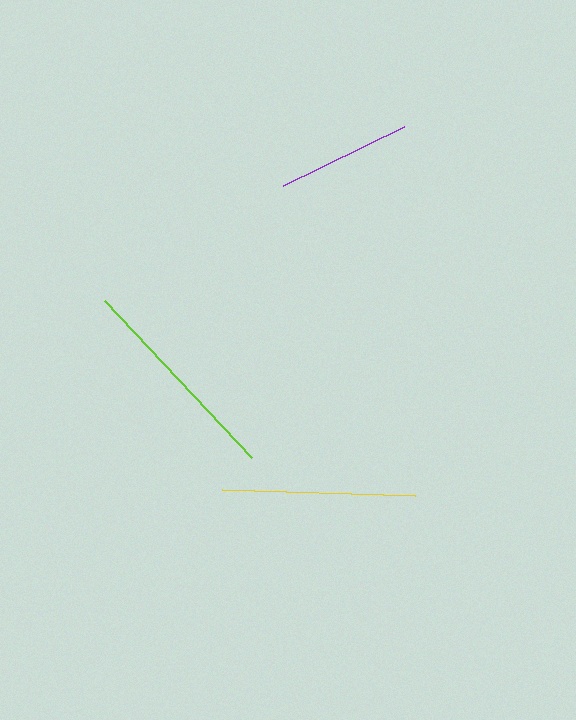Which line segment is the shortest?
The purple line is the shortest at approximately 135 pixels.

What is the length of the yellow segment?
The yellow segment is approximately 193 pixels long.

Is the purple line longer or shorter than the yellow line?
The yellow line is longer than the purple line.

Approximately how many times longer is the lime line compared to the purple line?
The lime line is approximately 1.6 times the length of the purple line.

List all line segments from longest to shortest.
From longest to shortest: lime, yellow, purple.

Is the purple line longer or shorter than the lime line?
The lime line is longer than the purple line.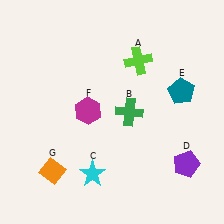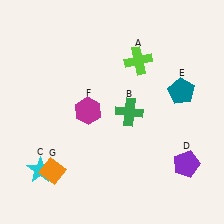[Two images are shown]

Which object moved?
The cyan star (C) moved left.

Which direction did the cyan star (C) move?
The cyan star (C) moved left.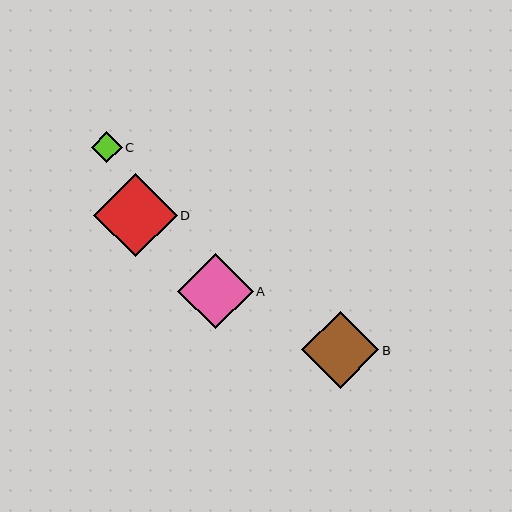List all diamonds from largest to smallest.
From largest to smallest: D, B, A, C.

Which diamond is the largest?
Diamond D is the largest with a size of approximately 83 pixels.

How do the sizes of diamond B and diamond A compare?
Diamond B and diamond A are approximately the same size.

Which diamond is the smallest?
Diamond C is the smallest with a size of approximately 31 pixels.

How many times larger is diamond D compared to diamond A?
Diamond D is approximately 1.1 times the size of diamond A.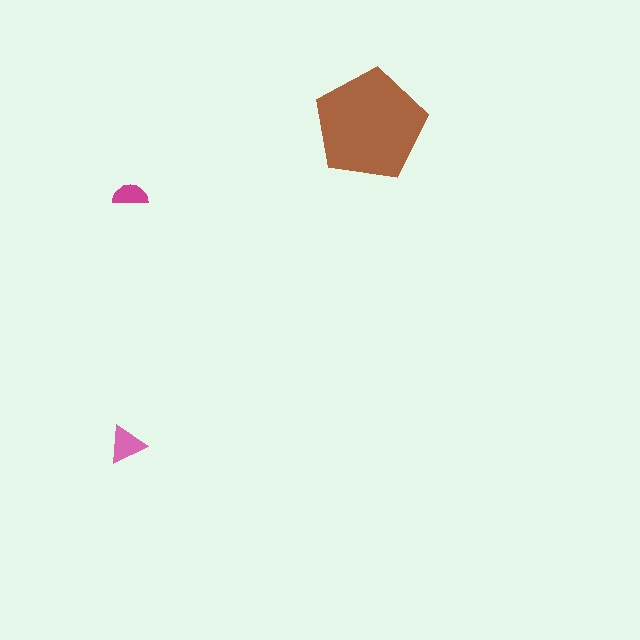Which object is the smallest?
The magenta semicircle.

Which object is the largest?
The brown pentagon.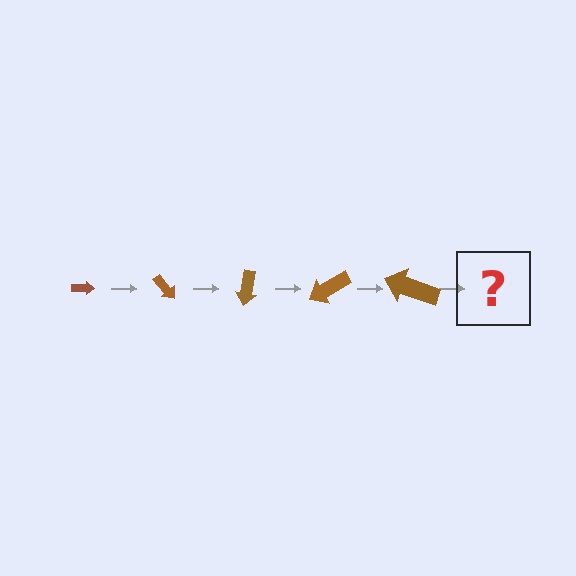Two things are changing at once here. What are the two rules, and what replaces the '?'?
The two rules are that the arrow grows larger each step and it rotates 50 degrees each step. The '?' should be an arrow, larger than the previous one and rotated 250 degrees from the start.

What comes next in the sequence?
The next element should be an arrow, larger than the previous one and rotated 250 degrees from the start.